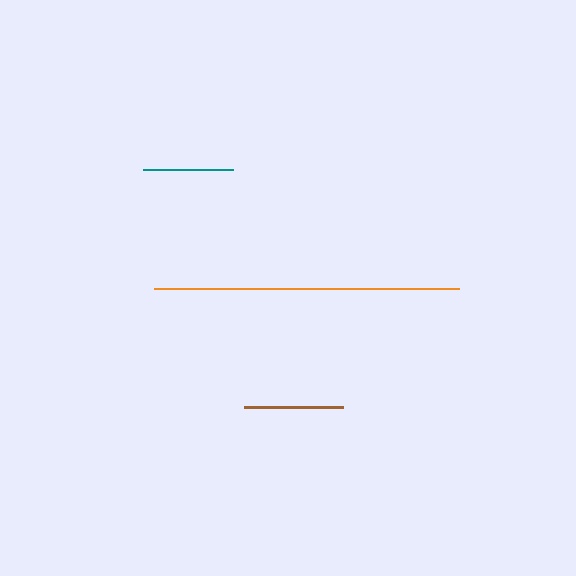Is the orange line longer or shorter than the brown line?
The orange line is longer than the brown line.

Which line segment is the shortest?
The teal line is the shortest at approximately 89 pixels.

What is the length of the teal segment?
The teal segment is approximately 89 pixels long.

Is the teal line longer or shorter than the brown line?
The brown line is longer than the teal line.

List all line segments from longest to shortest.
From longest to shortest: orange, brown, teal.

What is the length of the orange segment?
The orange segment is approximately 305 pixels long.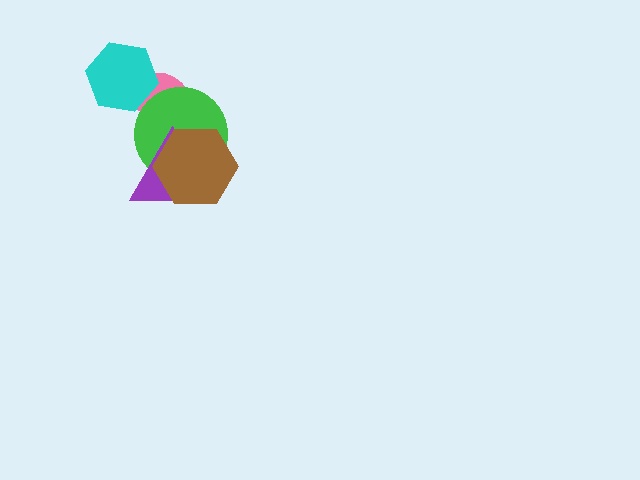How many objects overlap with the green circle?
3 objects overlap with the green circle.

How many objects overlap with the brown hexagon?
2 objects overlap with the brown hexagon.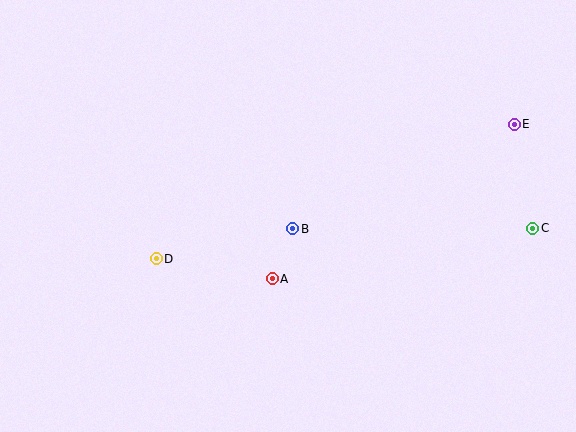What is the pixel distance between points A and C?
The distance between A and C is 265 pixels.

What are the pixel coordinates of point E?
Point E is at (514, 125).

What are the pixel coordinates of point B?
Point B is at (293, 229).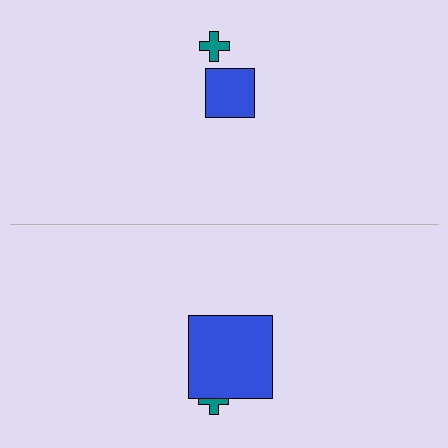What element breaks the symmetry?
The blue square on the bottom side has a different size than its mirror counterpart.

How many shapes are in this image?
There are 4 shapes in this image.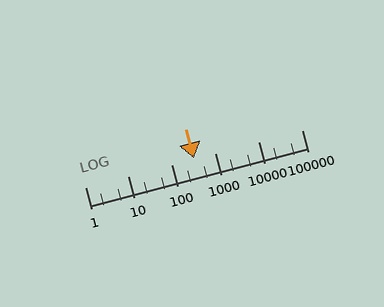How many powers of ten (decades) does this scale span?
The scale spans 5 decades, from 1 to 100000.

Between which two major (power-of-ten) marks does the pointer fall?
The pointer is between 100 and 1000.